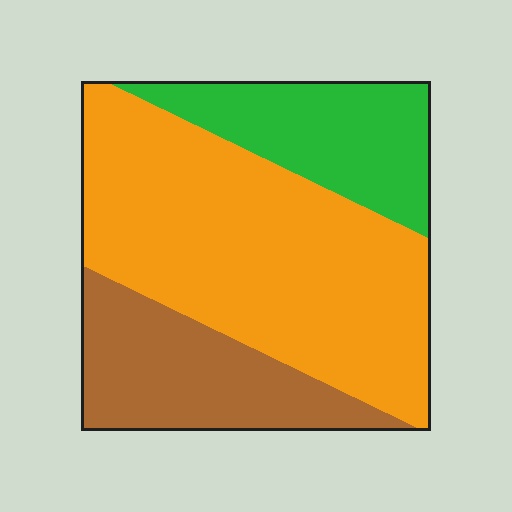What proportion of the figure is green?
Green takes up less than a quarter of the figure.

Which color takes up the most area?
Orange, at roughly 55%.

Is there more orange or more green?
Orange.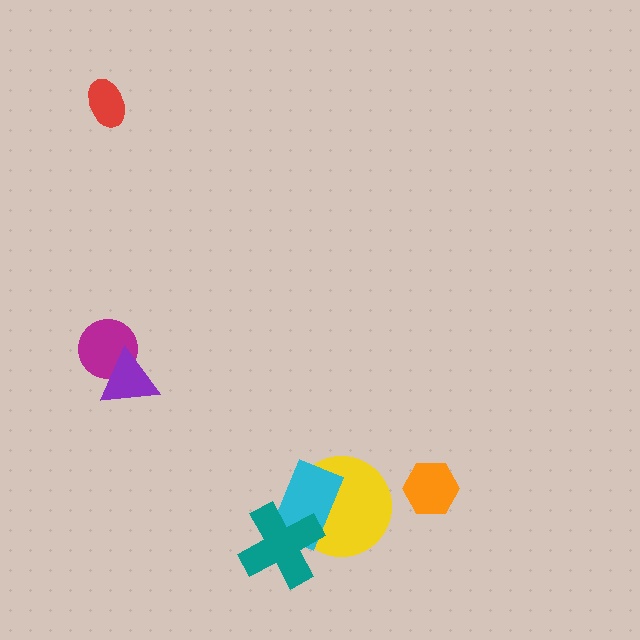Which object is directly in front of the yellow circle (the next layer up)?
The cyan rectangle is directly in front of the yellow circle.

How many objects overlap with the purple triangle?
1 object overlaps with the purple triangle.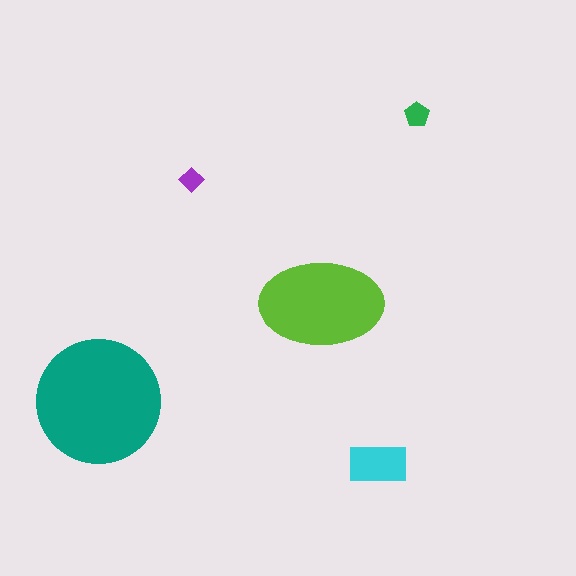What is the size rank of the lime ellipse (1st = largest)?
2nd.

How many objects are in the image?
There are 5 objects in the image.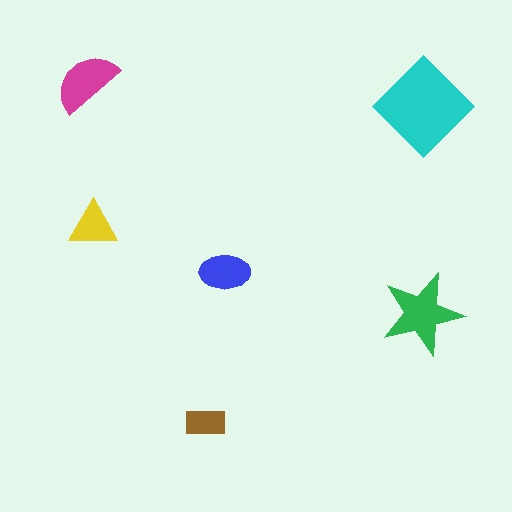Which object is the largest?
The cyan diamond.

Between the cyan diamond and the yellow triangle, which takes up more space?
The cyan diamond.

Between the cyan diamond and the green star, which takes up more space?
The cyan diamond.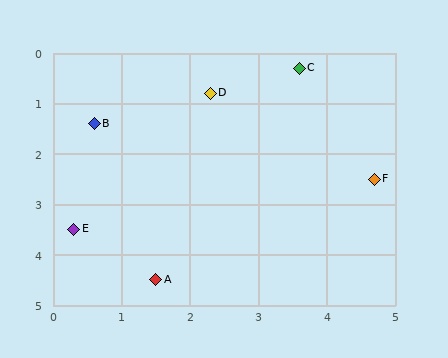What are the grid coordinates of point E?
Point E is at approximately (0.3, 3.5).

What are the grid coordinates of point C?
Point C is at approximately (3.6, 0.3).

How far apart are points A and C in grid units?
Points A and C are about 4.7 grid units apart.